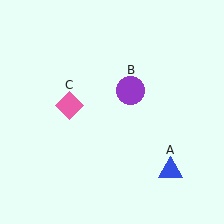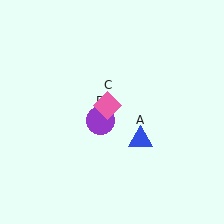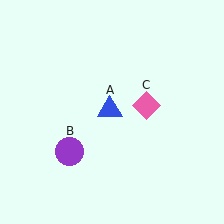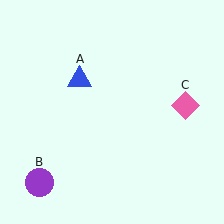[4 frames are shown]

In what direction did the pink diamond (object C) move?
The pink diamond (object C) moved right.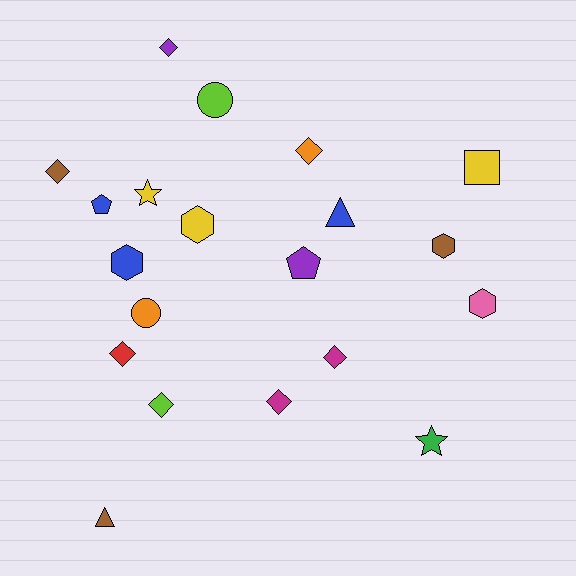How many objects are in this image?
There are 20 objects.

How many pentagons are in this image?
There are 2 pentagons.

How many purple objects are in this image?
There are 2 purple objects.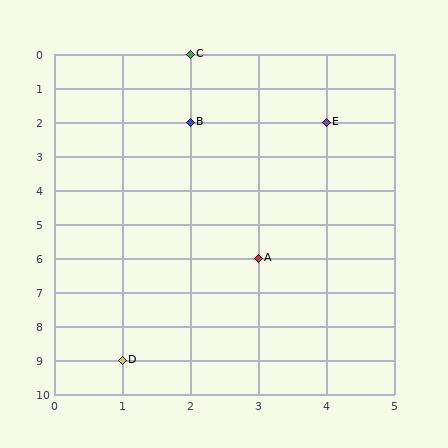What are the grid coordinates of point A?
Point A is at grid coordinates (3, 6).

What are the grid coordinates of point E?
Point E is at grid coordinates (4, 2).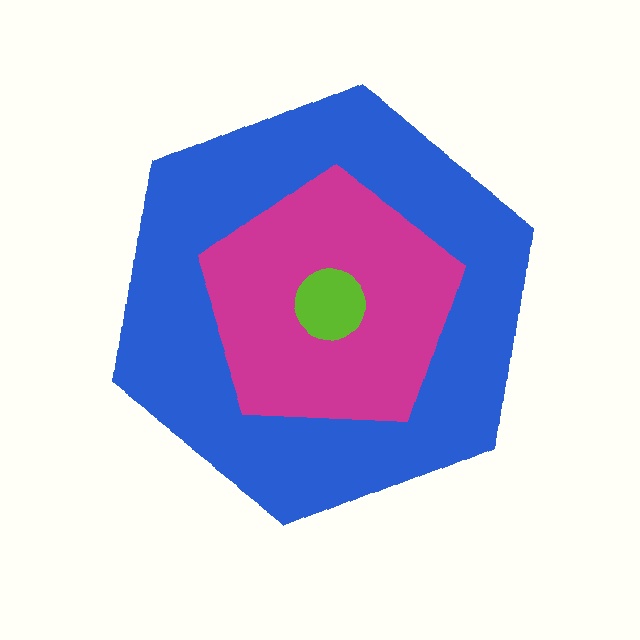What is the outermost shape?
The blue hexagon.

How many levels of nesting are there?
3.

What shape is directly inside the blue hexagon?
The magenta pentagon.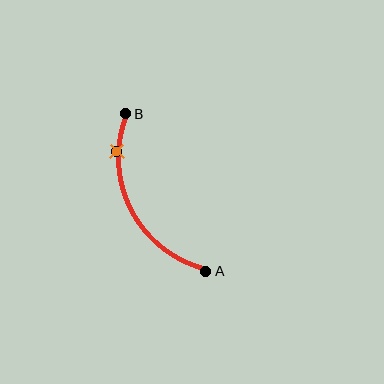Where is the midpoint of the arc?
The arc midpoint is the point on the curve farthest from the straight line joining A and B. It sits to the left of that line.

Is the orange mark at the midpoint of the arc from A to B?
No. The orange mark lies on the arc but is closer to endpoint B. The arc midpoint would be at the point on the curve equidistant along the arc from both A and B.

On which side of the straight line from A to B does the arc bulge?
The arc bulges to the left of the straight line connecting A and B.